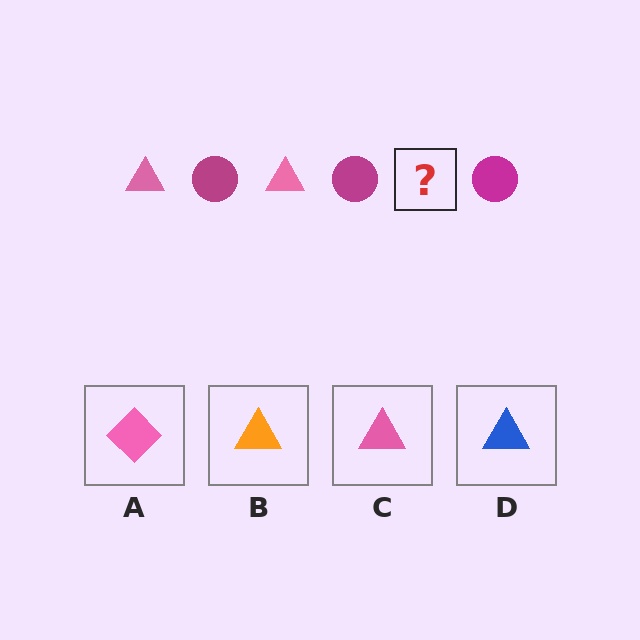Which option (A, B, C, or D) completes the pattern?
C.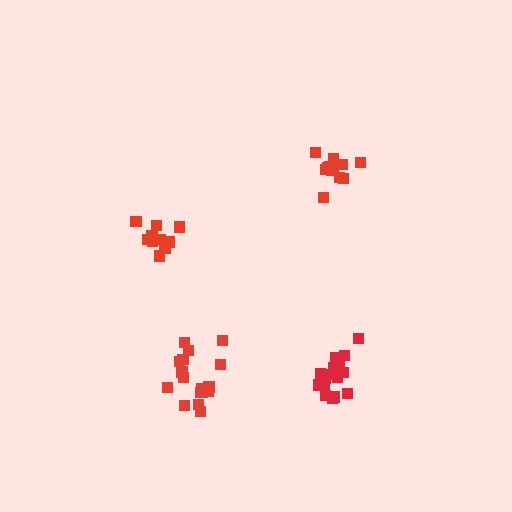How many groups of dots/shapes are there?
There are 4 groups.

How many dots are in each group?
Group 1: 17 dots, Group 2: 11 dots, Group 3: 12 dots, Group 4: 17 dots (57 total).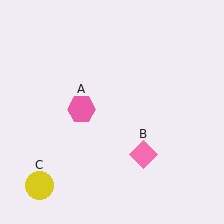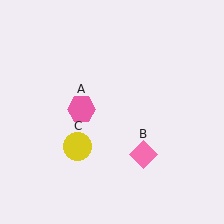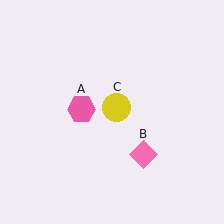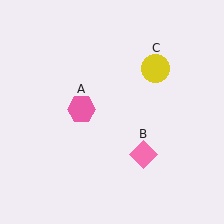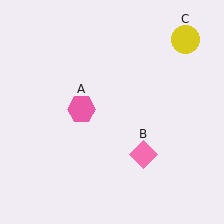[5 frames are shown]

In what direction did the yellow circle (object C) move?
The yellow circle (object C) moved up and to the right.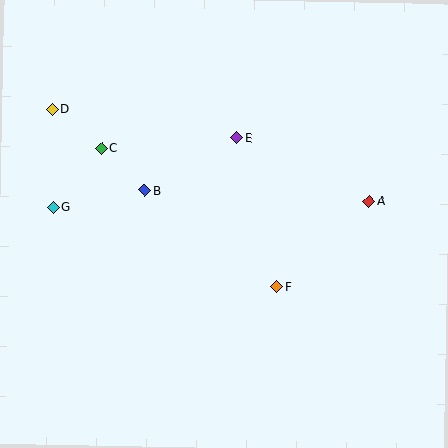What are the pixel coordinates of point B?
Point B is at (144, 190).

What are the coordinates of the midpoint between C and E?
The midpoint between C and E is at (169, 143).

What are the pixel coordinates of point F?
Point F is at (277, 287).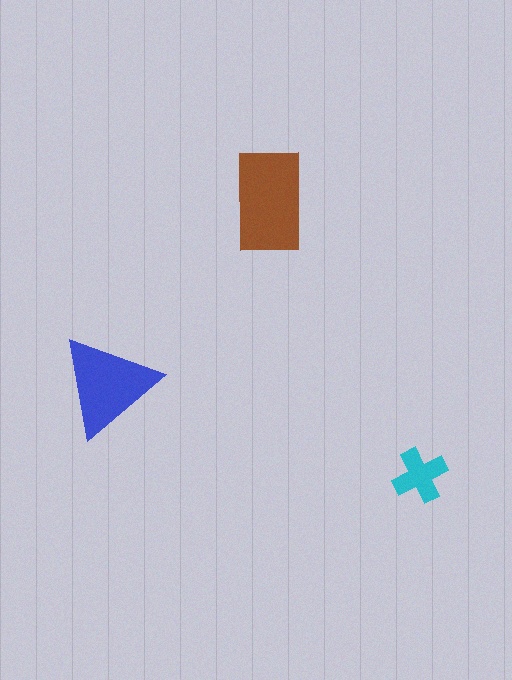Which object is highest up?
The brown rectangle is topmost.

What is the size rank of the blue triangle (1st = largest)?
2nd.